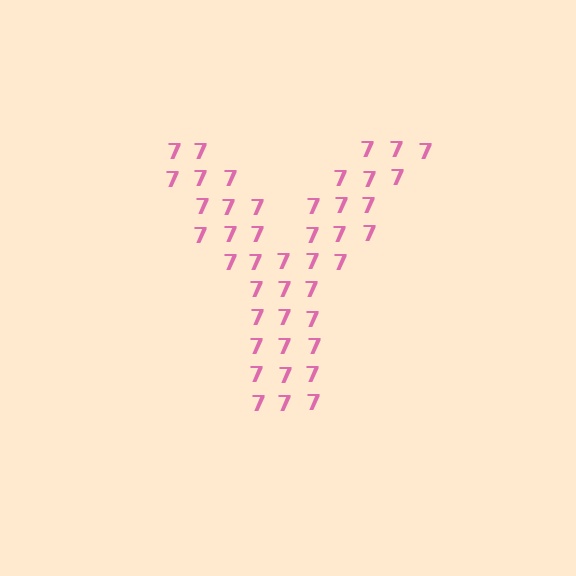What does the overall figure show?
The overall figure shows the letter Y.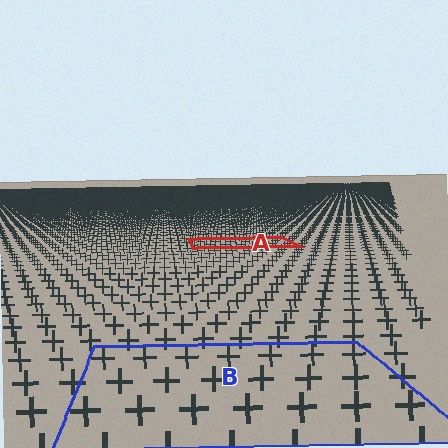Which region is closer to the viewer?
Region B is closer. The texture elements there are larger and more spread out.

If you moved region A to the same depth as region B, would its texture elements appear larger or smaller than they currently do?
They would appear larger. At a closer depth, the same texture elements are projected at a bigger on-screen size.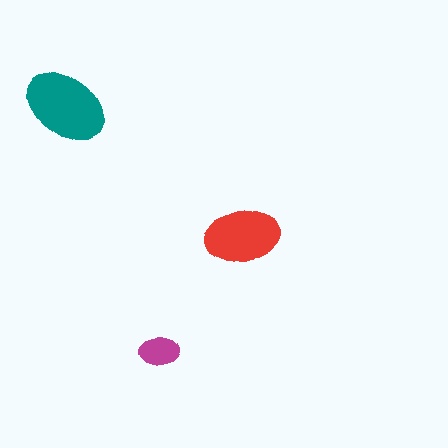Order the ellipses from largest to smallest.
the teal one, the red one, the magenta one.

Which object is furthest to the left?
The teal ellipse is leftmost.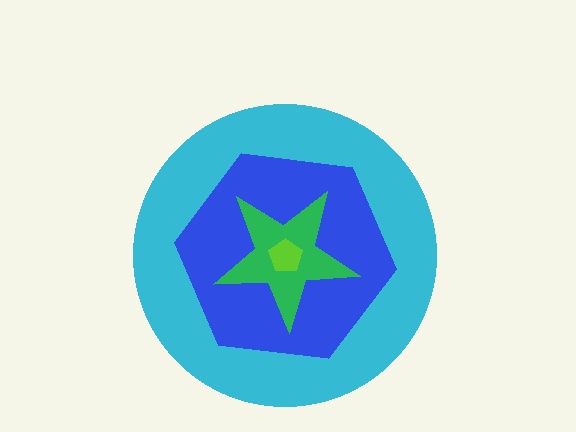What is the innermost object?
The lime pentagon.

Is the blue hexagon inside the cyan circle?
Yes.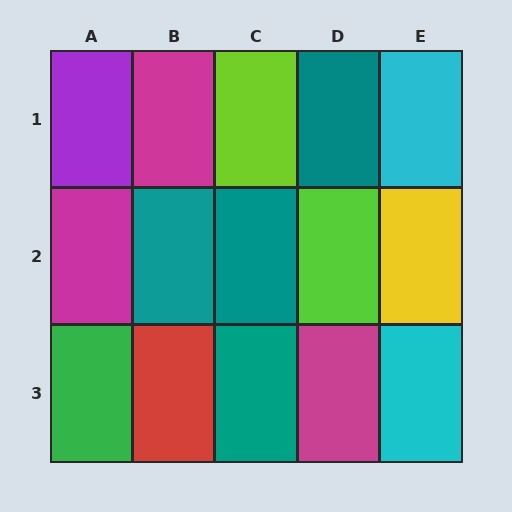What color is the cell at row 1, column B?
Magenta.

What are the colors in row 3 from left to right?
Green, red, teal, magenta, cyan.